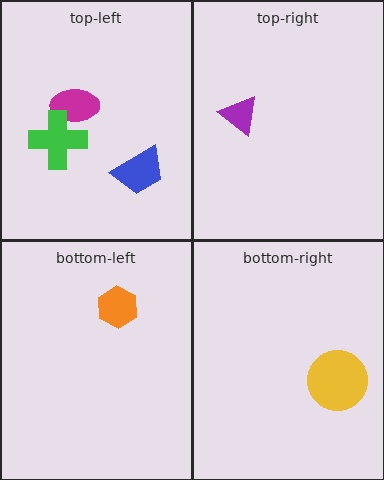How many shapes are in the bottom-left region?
1.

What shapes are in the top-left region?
The blue trapezoid, the magenta ellipse, the green cross.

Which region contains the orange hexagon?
The bottom-left region.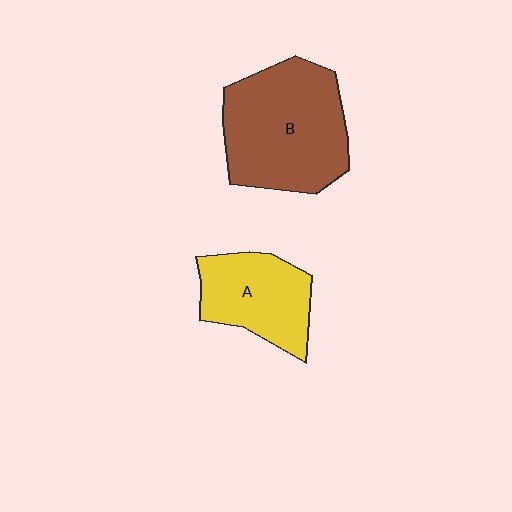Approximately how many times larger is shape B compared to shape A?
Approximately 1.6 times.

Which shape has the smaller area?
Shape A (yellow).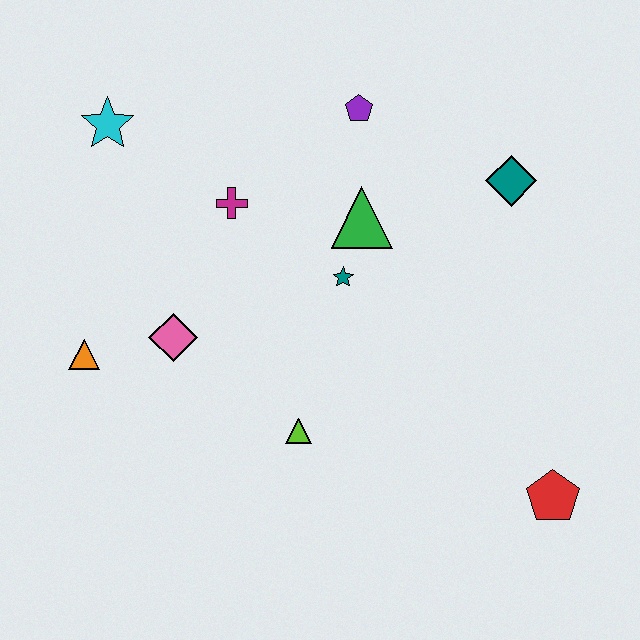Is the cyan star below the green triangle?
No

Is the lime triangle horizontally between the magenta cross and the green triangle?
Yes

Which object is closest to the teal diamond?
The green triangle is closest to the teal diamond.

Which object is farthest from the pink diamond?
The red pentagon is farthest from the pink diamond.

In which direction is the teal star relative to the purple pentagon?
The teal star is below the purple pentagon.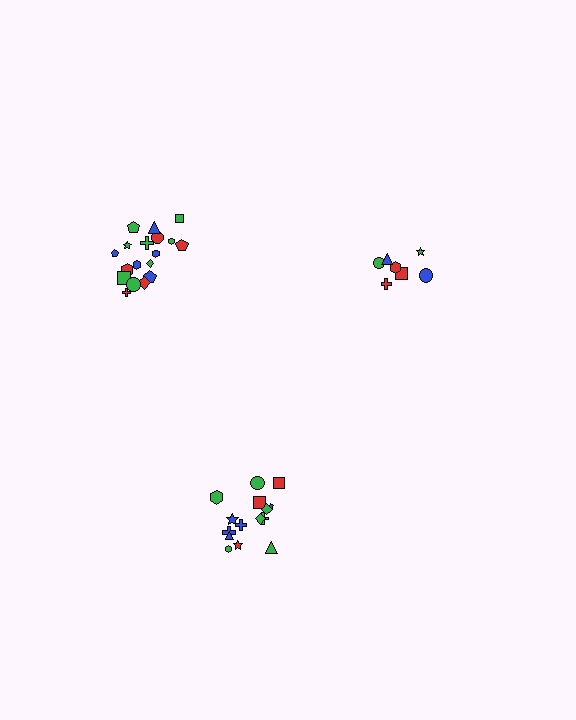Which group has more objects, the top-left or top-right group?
The top-left group.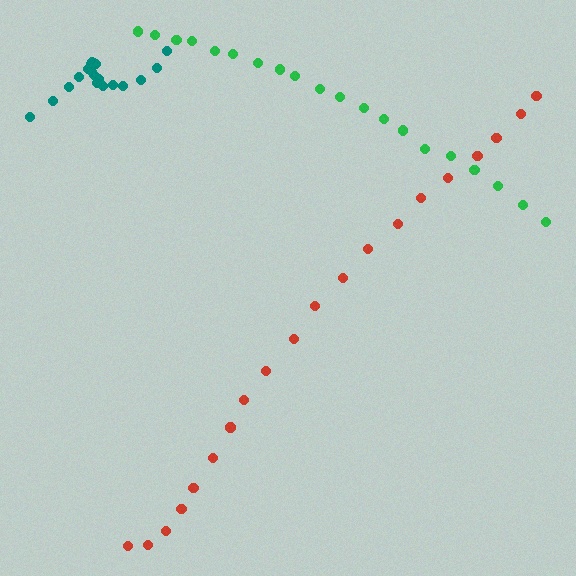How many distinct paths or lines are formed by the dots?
There are 3 distinct paths.